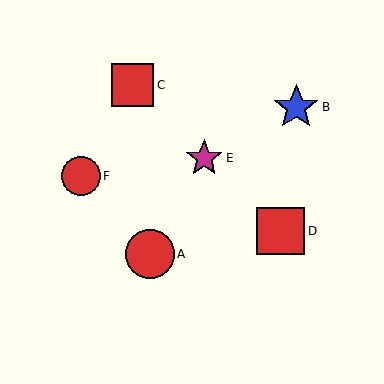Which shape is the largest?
The red circle (labeled A) is the largest.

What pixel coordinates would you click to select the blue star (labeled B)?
Click at (296, 107) to select the blue star B.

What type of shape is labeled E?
Shape E is a magenta star.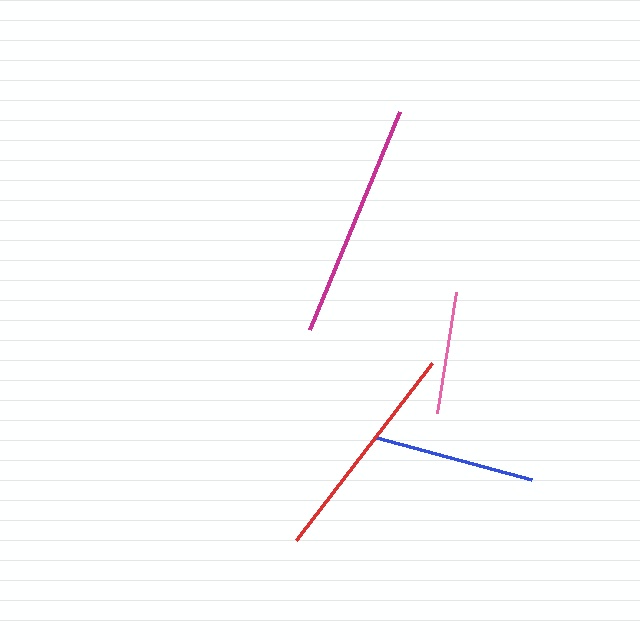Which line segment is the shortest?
The pink line is the shortest at approximately 122 pixels.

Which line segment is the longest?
The magenta line is the longest at approximately 235 pixels.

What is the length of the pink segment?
The pink segment is approximately 122 pixels long.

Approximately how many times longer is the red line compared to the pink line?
The red line is approximately 1.8 times the length of the pink line.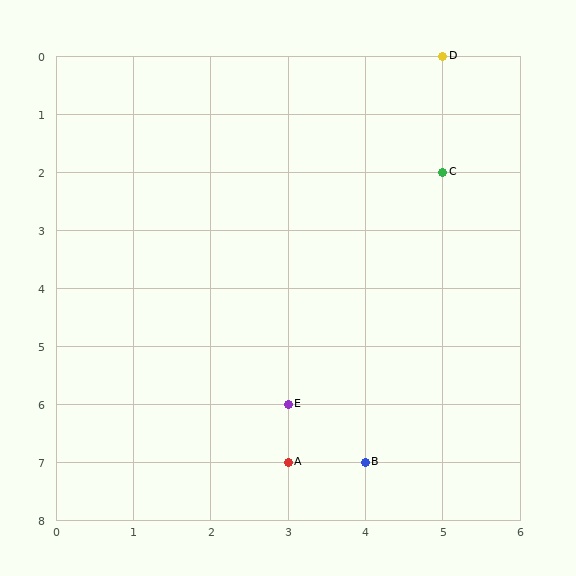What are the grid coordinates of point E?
Point E is at grid coordinates (3, 6).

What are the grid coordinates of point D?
Point D is at grid coordinates (5, 0).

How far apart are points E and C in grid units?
Points E and C are 2 columns and 4 rows apart (about 4.5 grid units diagonally).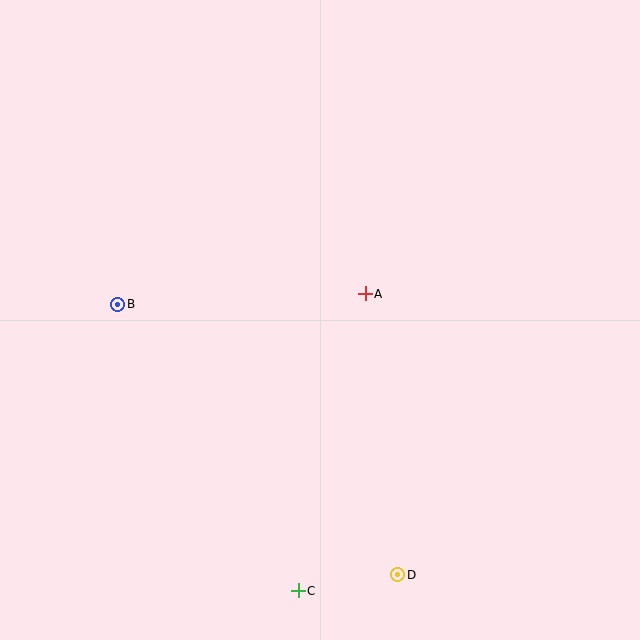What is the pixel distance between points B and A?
The distance between B and A is 247 pixels.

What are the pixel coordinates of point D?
Point D is at (398, 575).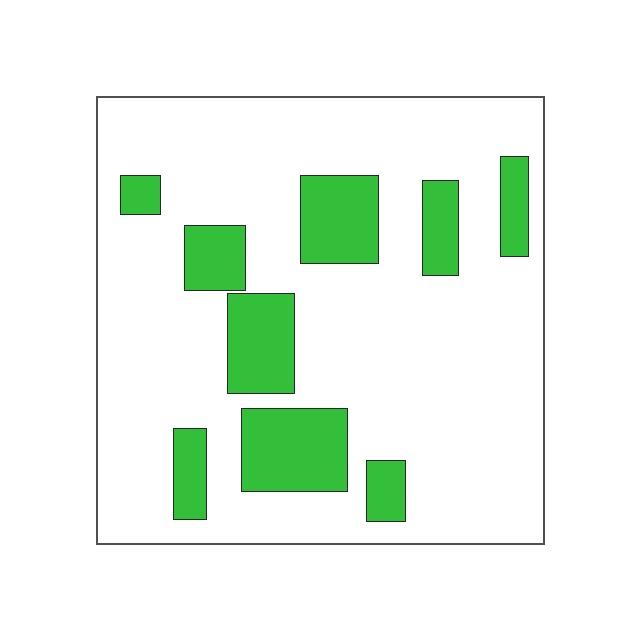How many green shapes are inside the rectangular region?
9.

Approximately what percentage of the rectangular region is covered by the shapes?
Approximately 20%.